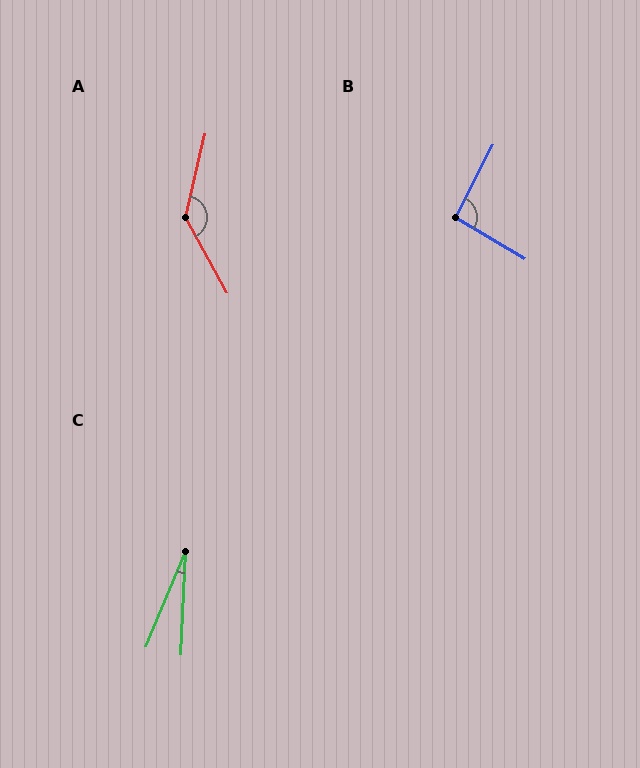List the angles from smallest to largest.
C (20°), B (94°), A (138°).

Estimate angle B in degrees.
Approximately 94 degrees.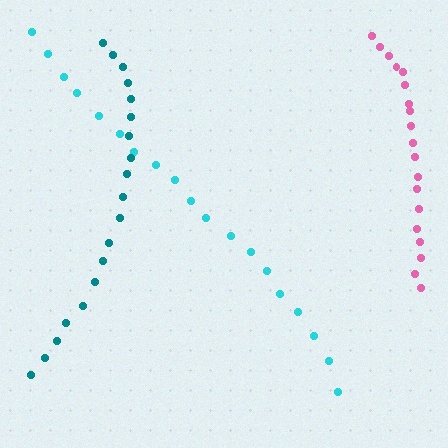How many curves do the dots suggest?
There are 3 distinct paths.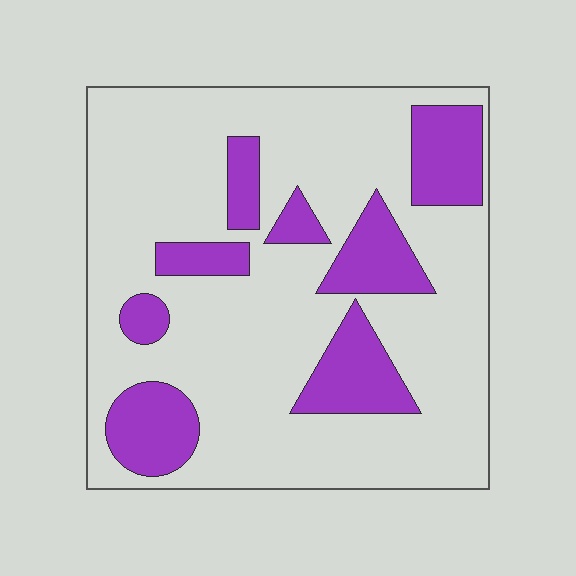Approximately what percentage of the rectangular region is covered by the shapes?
Approximately 25%.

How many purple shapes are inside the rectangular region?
8.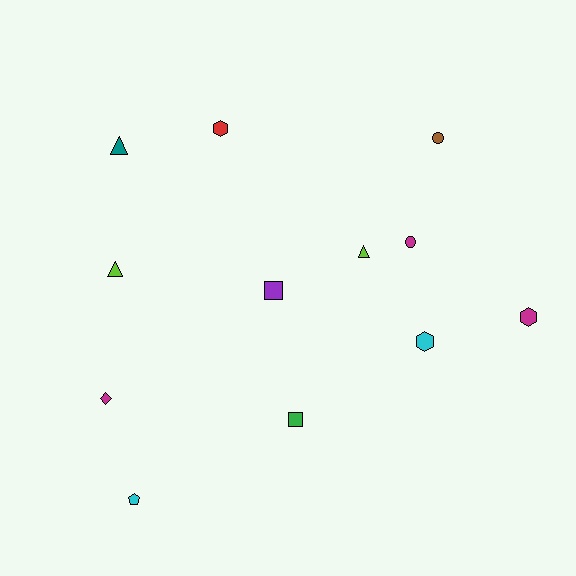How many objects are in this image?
There are 12 objects.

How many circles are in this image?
There are 2 circles.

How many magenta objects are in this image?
There are 3 magenta objects.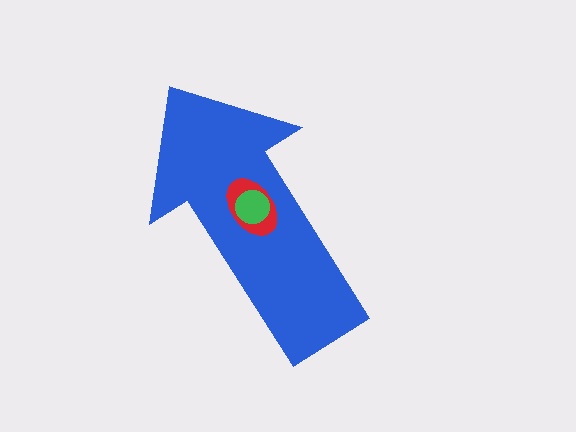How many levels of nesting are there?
3.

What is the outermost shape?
The blue arrow.